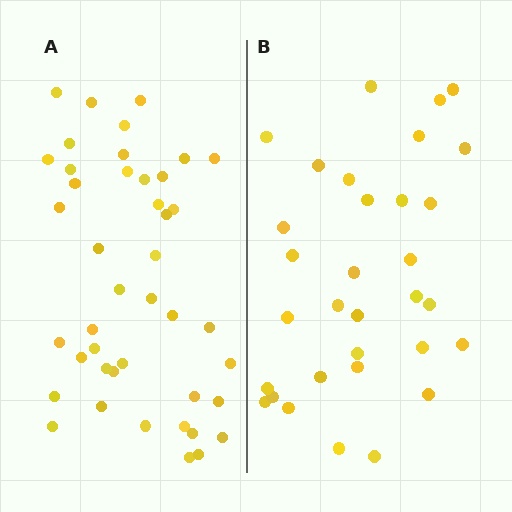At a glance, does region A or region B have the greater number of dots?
Region A (the left region) has more dots.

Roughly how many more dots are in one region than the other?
Region A has roughly 12 or so more dots than region B.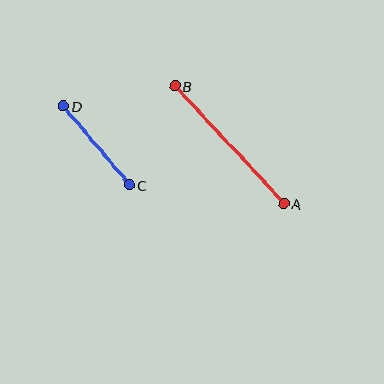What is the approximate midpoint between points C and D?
The midpoint is at approximately (96, 146) pixels.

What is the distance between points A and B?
The distance is approximately 161 pixels.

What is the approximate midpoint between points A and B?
The midpoint is at approximately (229, 145) pixels.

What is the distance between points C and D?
The distance is approximately 103 pixels.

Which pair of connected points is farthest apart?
Points A and B are farthest apart.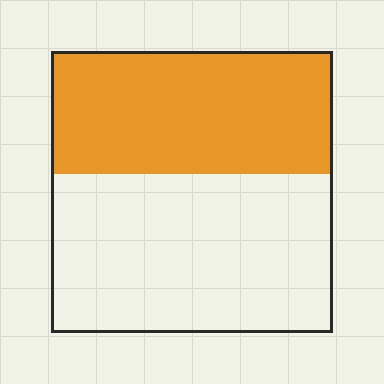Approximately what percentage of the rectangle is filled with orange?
Approximately 45%.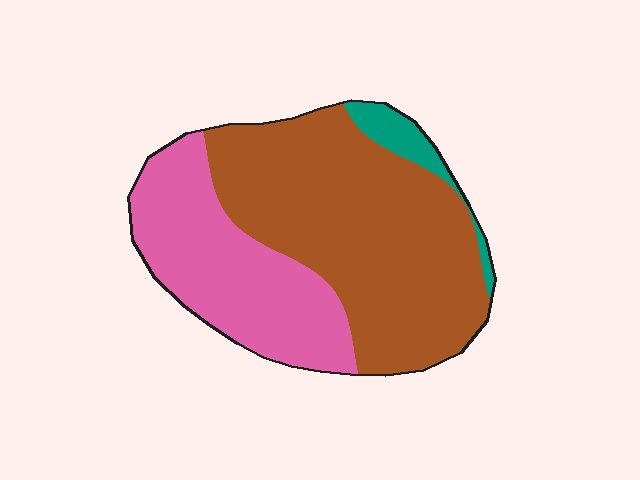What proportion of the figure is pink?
Pink takes up about one third (1/3) of the figure.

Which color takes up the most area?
Brown, at roughly 60%.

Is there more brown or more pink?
Brown.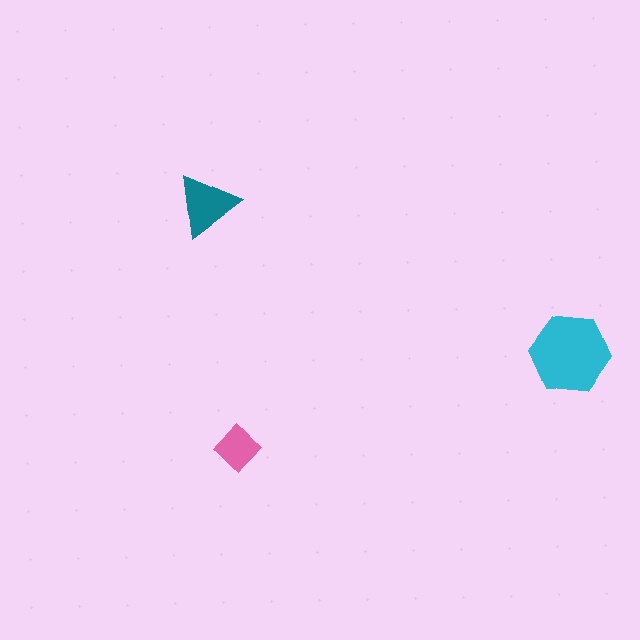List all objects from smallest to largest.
The pink diamond, the teal triangle, the cyan hexagon.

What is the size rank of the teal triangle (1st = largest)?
2nd.